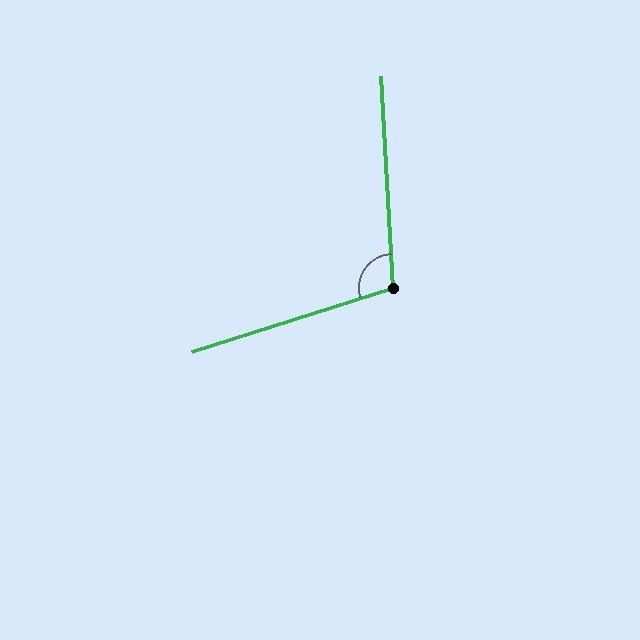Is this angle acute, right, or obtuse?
It is obtuse.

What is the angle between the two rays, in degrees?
Approximately 104 degrees.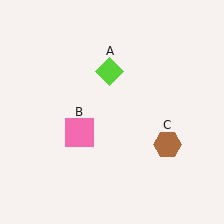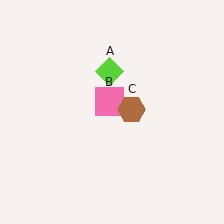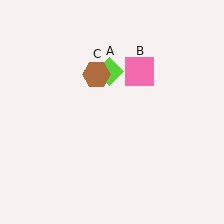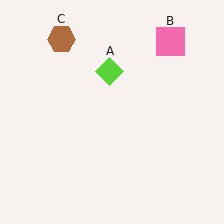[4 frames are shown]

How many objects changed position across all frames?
2 objects changed position: pink square (object B), brown hexagon (object C).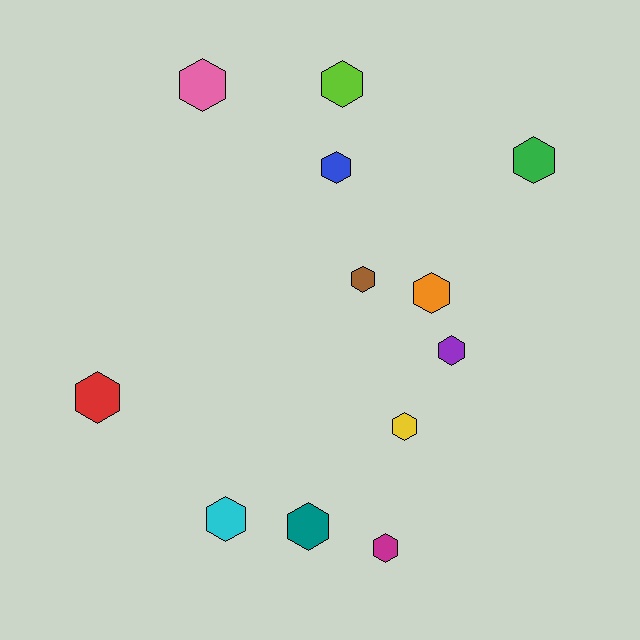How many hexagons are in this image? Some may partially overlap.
There are 12 hexagons.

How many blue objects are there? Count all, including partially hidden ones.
There is 1 blue object.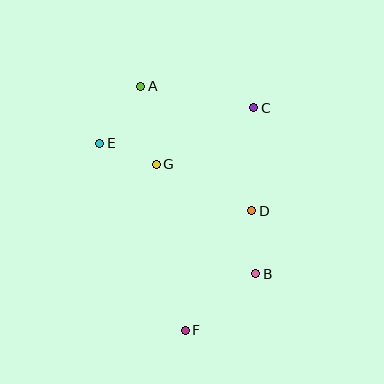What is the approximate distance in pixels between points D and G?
The distance between D and G is approximately 106 pixels.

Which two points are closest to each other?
Points E and G are closest to each other.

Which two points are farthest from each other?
Points A and F are farthest from each other.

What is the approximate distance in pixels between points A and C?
The distance between A and C is approximately 115 pixels.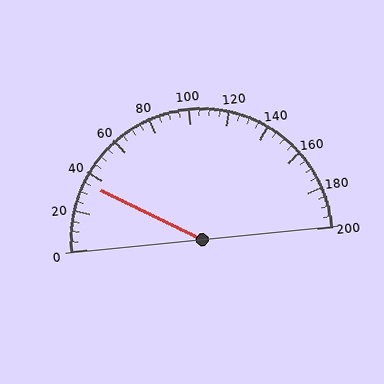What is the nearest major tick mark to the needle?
The nearest major tick mark is 40.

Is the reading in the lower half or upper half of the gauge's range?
The reading is in the lower half of the range (0 to 200).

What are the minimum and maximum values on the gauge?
The gauge ranges from 0 to 200.